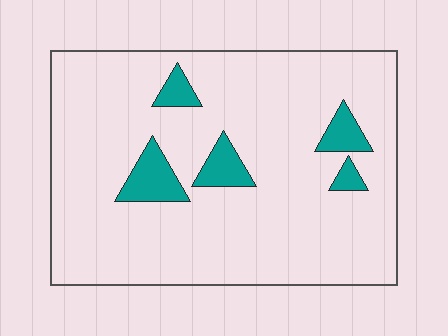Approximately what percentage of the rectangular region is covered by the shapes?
Approximately 10%.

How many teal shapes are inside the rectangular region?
5.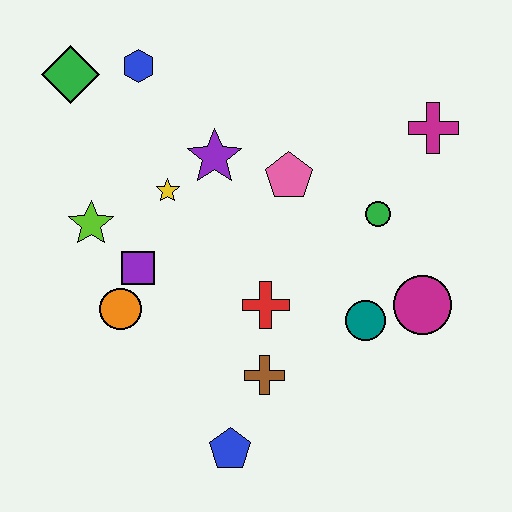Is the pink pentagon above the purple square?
Yes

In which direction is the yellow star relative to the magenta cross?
The yellow star is to the left of the magenta cross.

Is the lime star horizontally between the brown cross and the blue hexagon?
No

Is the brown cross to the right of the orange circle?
Yes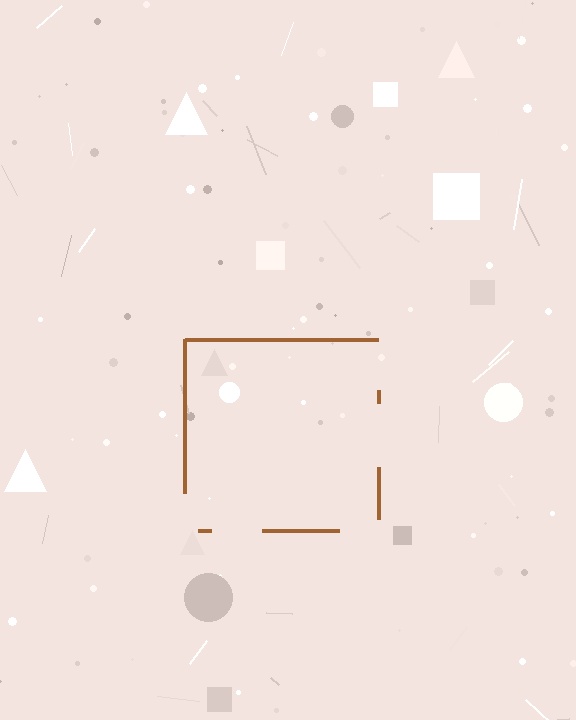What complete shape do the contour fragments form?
The contour fragments form a square.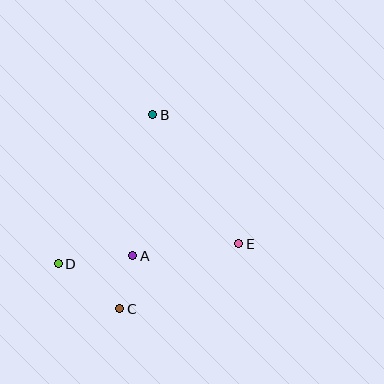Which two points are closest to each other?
Points A and C are closest to each other.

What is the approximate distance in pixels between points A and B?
The distance between A and B is approximately 142 pixels.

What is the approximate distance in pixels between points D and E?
The distance between D and E is approximately 182 pixels.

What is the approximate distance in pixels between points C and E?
The distance between C and E is approximately 136 pixels.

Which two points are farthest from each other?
Points B and C are farthest from each other.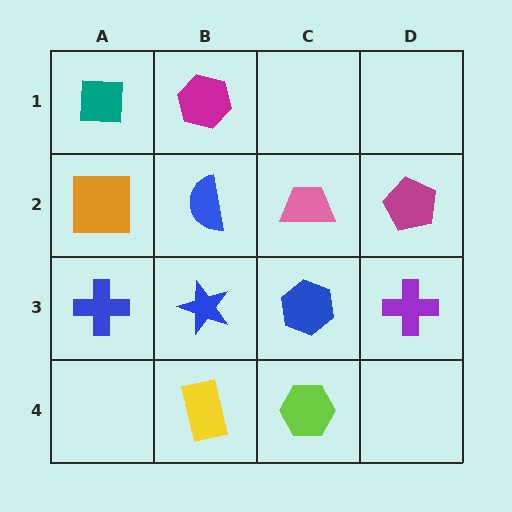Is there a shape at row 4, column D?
No, that cell is empty.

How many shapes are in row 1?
2 shapes.